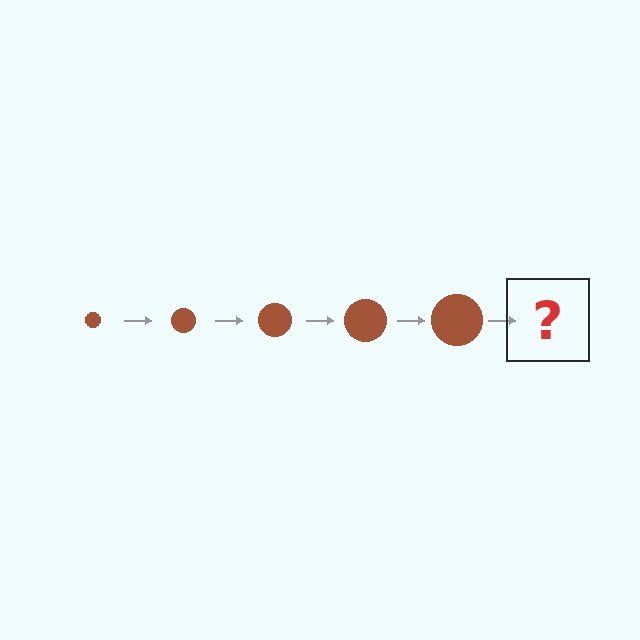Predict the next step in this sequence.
The next step is a brown circle, larger than the previous one.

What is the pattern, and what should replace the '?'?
The pattern is that the circle gets progressively larger each step. The '?' should be a brown circle, larger than the previous one.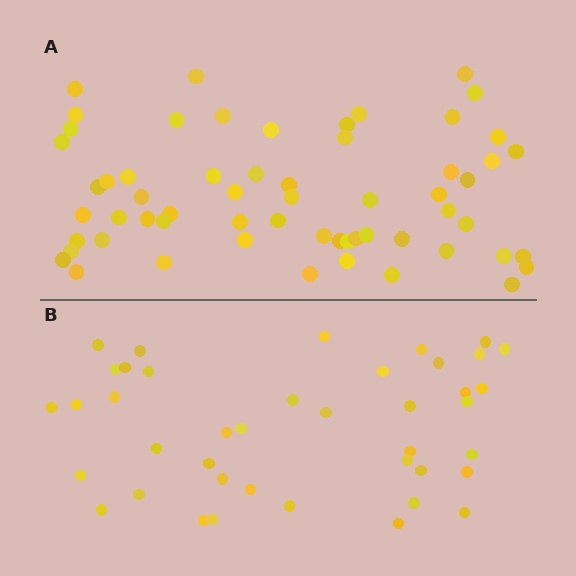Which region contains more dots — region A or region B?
Region A (the top region) has more dots.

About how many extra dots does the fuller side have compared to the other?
Region A has approximately 20 more dots than region B.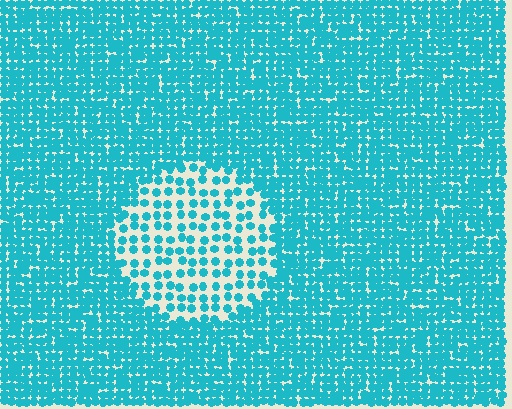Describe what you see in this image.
The image contains small cyan elements arranged at two different densities. A circle-shaped region is visible where the elements are less densely packed than the surrounding area.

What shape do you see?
I see a circle.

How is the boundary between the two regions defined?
The boundary is defined by a change in element density (approximately 2.3x ratio). All elements are the same color, size, and shape.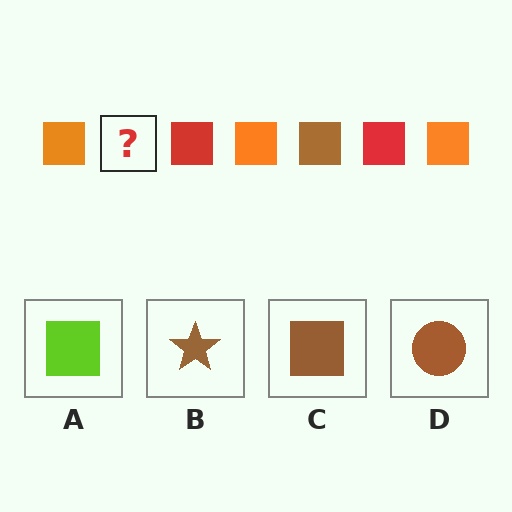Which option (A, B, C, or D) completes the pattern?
C.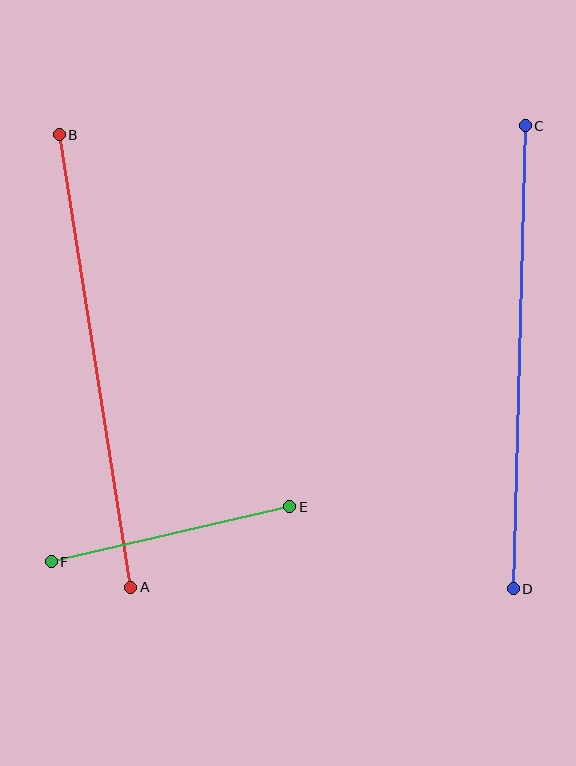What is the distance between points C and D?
The distance is approximately 463 pixels.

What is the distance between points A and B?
The distance is approximately 458 pixels.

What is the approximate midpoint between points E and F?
The midpoint is at approximately (171, 534) pixels.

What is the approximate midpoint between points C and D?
The midpoint is at approximately (519, 357) pixels.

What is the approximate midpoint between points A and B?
The midpoint is at approximately (95, 361) pixels.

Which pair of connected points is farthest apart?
Points C and D are farthest apart.